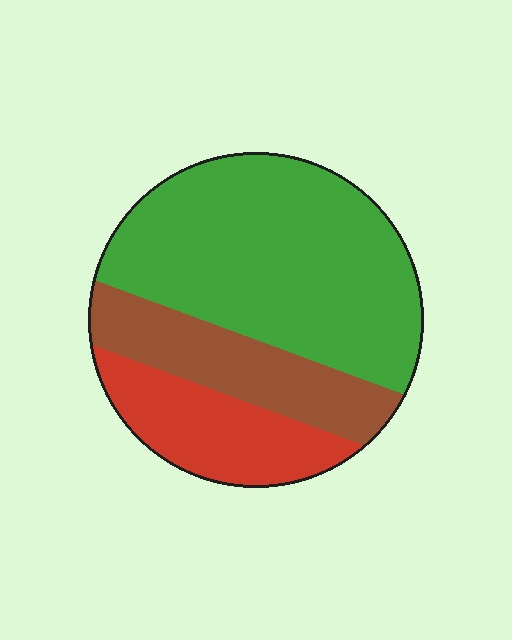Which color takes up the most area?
Green, at roughly 55%.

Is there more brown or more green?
Green.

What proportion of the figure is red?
Red covers 21% of the figure.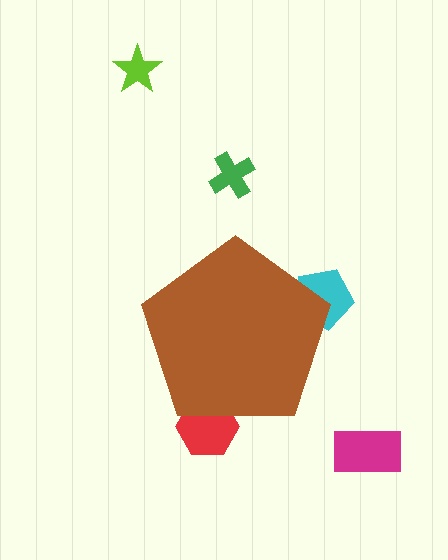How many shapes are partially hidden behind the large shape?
2 shapes are partially hidden.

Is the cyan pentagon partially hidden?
Yes, the cyan pentagon is partially hidden behind the brown pentagon.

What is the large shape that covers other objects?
A brown pentagon.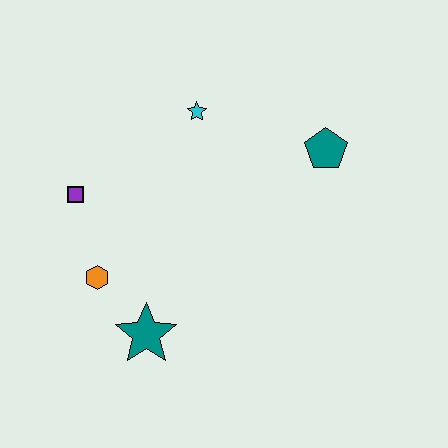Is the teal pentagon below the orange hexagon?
No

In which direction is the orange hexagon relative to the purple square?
The orange hexagon is below the purple square.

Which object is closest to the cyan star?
The teal pentagon is closest to the cyan star.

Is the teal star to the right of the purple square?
Yes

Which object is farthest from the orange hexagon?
The teal pentagon is farthest from the orange hexagon.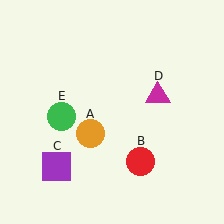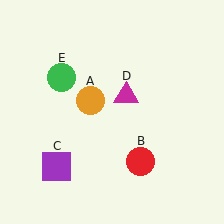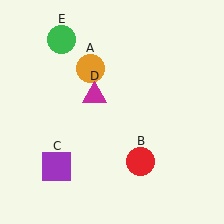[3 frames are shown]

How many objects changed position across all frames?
3 objects changed position: orange circle (object A), magenta triangle (object D), green circle (object E).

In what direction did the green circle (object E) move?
The green circle (object E) moved up.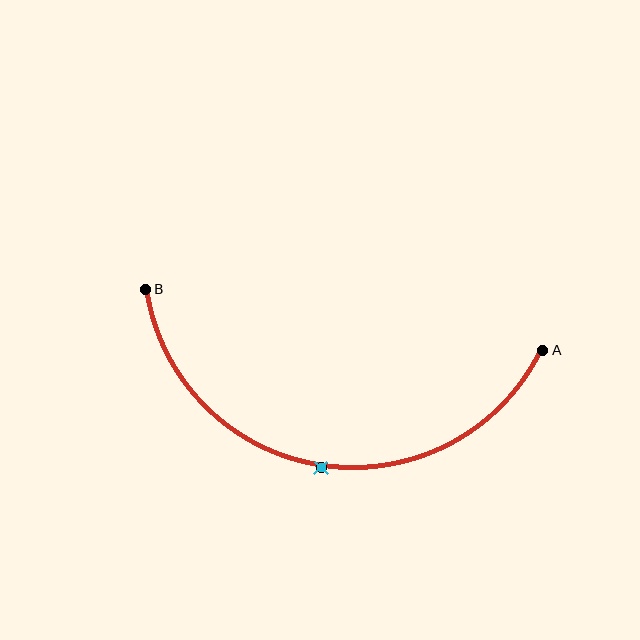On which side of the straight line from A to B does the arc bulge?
The arc bulges below the straight line connecting A and B.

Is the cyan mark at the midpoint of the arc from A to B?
Yes. The cyan mark lies on the arc at equal arc-length from both A and B — it is the arc midpoint.